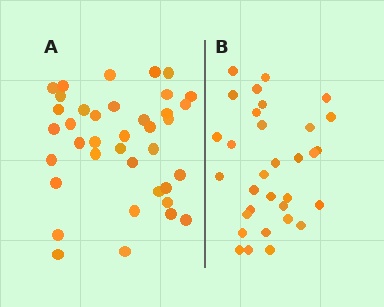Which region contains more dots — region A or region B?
Region A (the left region) has more dots.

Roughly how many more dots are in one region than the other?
Region A has about 6 more dots than region B.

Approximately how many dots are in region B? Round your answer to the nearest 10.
About 30 dots. (The exact count is 32, which rounds to 30.)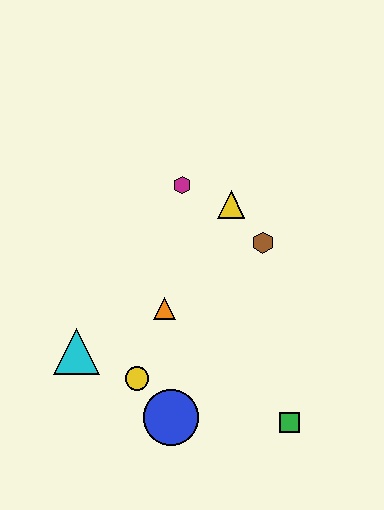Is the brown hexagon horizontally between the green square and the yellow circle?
Yes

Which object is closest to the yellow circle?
The blue circle is closest to the yellow circle.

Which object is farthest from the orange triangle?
The green square is farthest from the orange triangle.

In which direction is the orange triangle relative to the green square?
The orange triangle is to the left of the green square.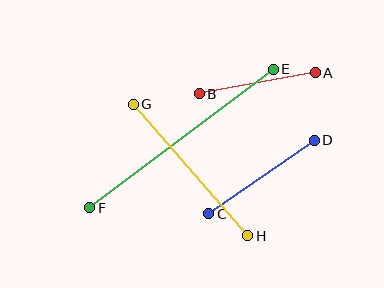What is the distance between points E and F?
The distance is approximately 230 pixels.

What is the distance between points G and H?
The distance is approximately 174 pixels.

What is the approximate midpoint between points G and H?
The midpoint is at approximately (190, 170) pixels.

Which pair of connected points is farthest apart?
Points E and F are farthest apart.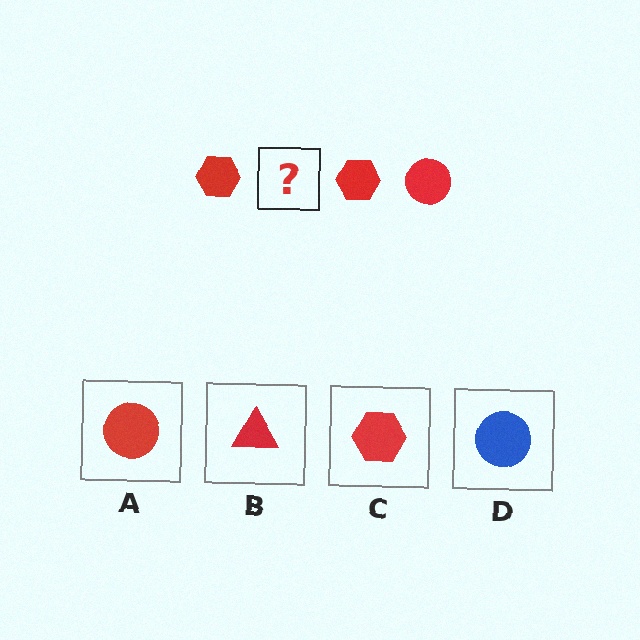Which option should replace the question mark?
Option A.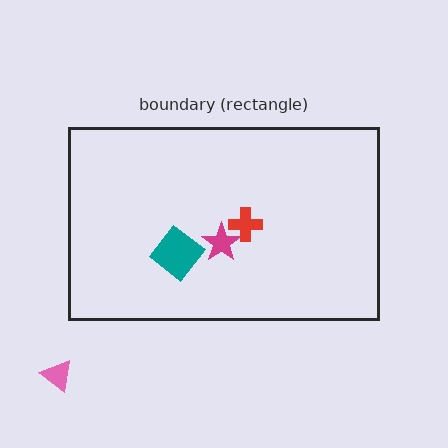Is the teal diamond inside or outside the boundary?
Inside.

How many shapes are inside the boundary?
3 inside, 1 outside.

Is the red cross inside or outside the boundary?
Inside.